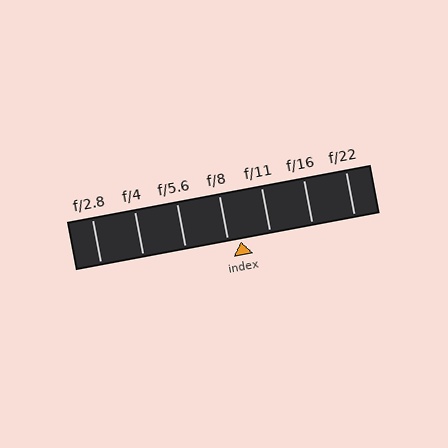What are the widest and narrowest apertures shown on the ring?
The widest aperture shown is f/2.8 and the narrowest is f/22.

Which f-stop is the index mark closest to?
The index mark is closest to f/8.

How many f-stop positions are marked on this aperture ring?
There are 7 f-stop positions marked.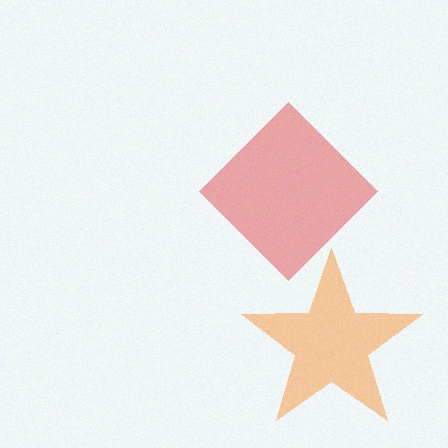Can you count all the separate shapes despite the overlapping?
Yes, there are 2 separate shapes.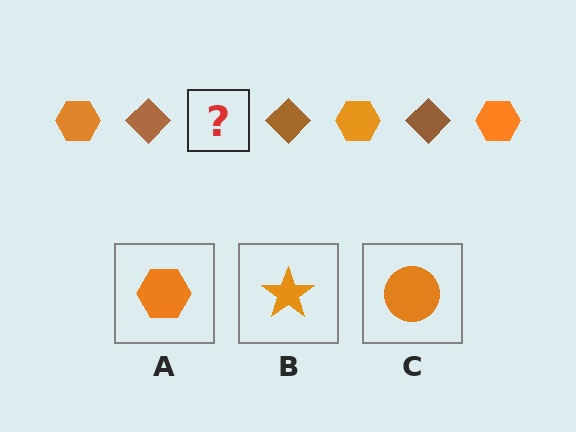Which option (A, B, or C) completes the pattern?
A.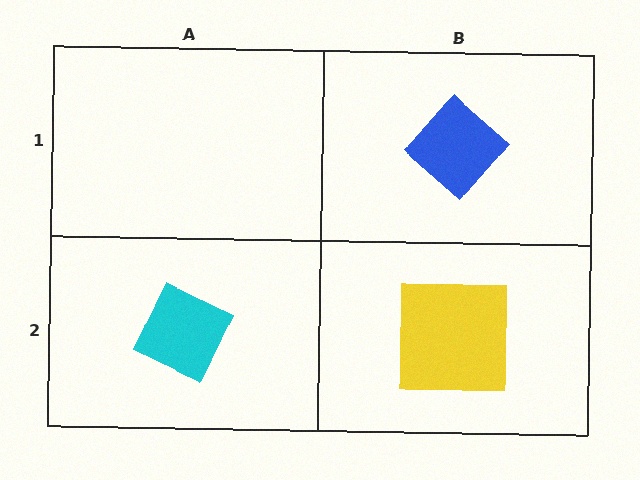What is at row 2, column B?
A yellow square.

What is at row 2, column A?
A cyan diamond.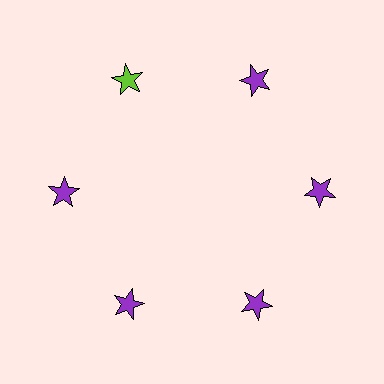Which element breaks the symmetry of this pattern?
The lime star at roughly the 11 o'clock position breaks the symmetry. All other shapes are purple stars.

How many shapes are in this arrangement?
There are 6 shapes arranged in a ring pattern.